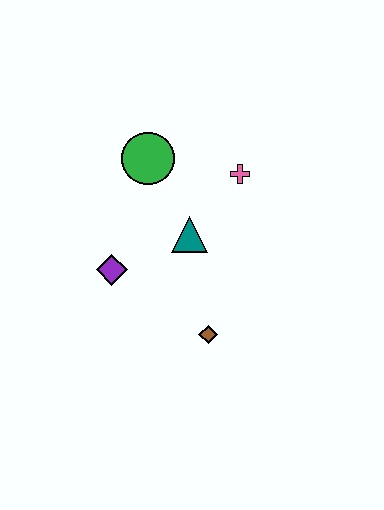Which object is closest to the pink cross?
The teal triangle is closest to the pink cross.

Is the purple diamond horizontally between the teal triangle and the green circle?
No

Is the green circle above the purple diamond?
Yes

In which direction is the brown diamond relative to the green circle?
The brown diamond is below the green circle.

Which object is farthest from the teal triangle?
The brown diamond is farthest from the teal triangle.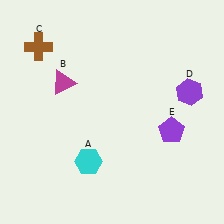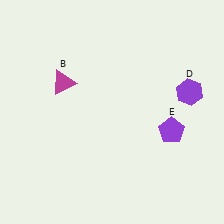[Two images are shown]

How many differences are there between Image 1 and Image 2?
There are 2 differences between the two images.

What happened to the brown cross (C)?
The brown cross (C) was removed in Image 2. It was in the top-left area of Image 1.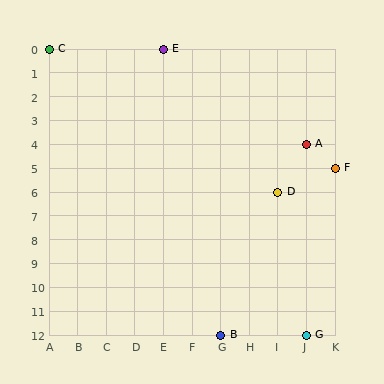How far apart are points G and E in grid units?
Points G and E are 5 columns and 12 rows apart (about 13.0 grid units diagonally).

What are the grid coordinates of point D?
Point D is at grid coordinates (I, 6).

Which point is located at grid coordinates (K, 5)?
Point F is at (K, 5).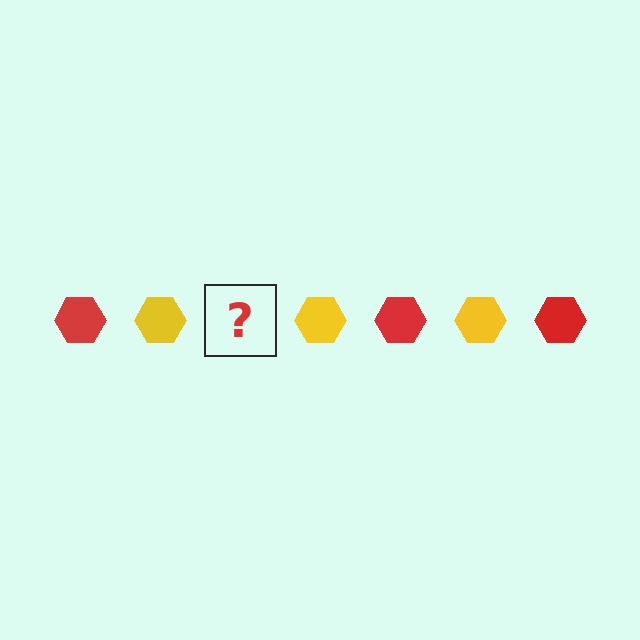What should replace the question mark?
The question mark should be replaced with a red hexagon.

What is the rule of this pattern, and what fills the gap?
The rule is that the pattern cycles through red, yellow hexagons. The gap should be filled with a red hexagon.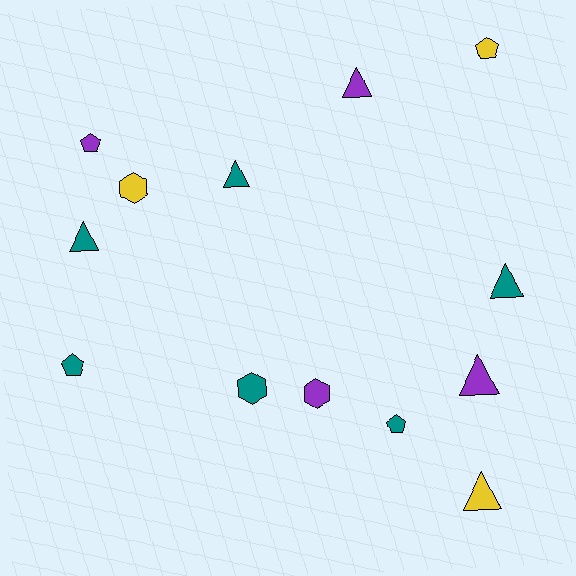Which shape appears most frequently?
Triangle, with 6 objects.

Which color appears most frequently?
Teal, with 6 objects.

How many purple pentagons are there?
There is 1 purple pentagon.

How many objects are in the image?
There are 13 objects.